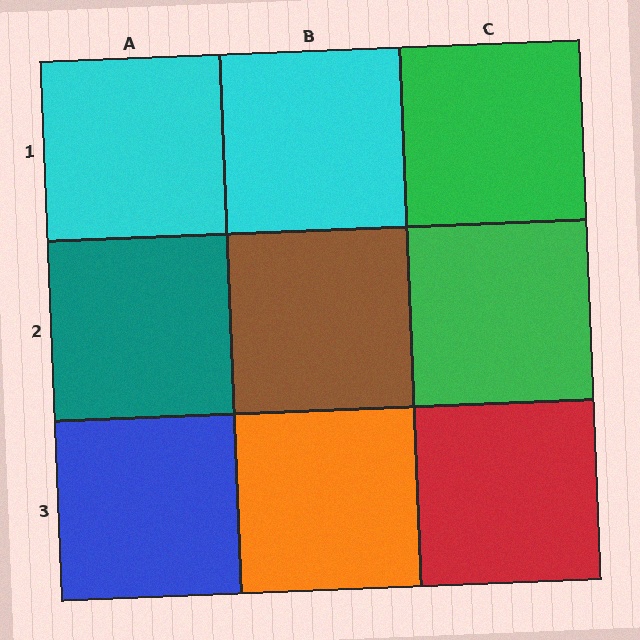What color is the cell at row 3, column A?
Blue.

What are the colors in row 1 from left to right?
Cyan, cyan, green.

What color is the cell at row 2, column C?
Green.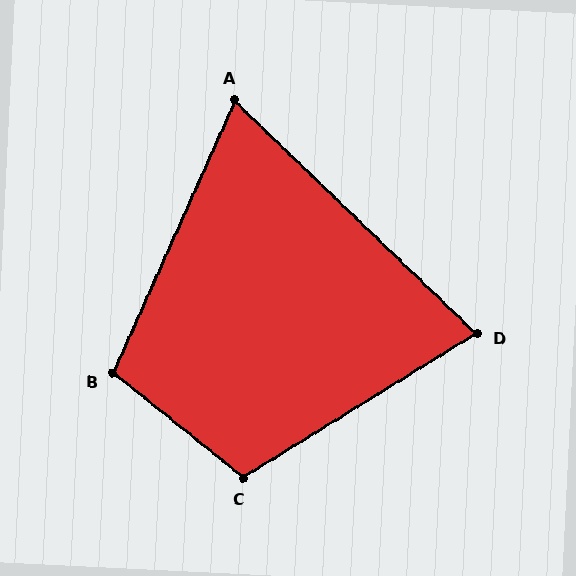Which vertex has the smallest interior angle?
A, at approximately 70 degrees.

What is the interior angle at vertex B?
Approximately 104 degrees (obtuse).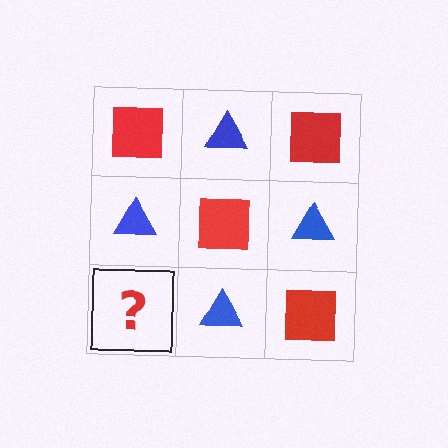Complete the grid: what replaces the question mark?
The question mark should be replaced with a red square.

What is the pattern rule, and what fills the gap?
The rule is that it alternates red square and blue triangle in a checkerboard pattern. The gap should be filled with a red square.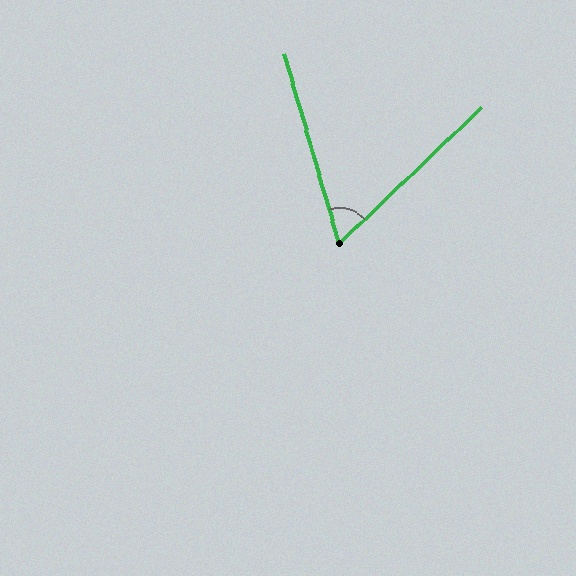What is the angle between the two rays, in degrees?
Approximately 62 degrees.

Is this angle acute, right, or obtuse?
It is acute.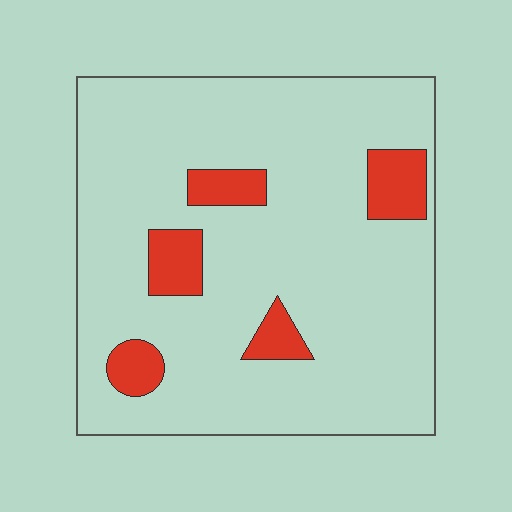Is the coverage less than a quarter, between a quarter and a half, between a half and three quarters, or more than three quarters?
Less than a quarter.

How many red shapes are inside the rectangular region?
5.